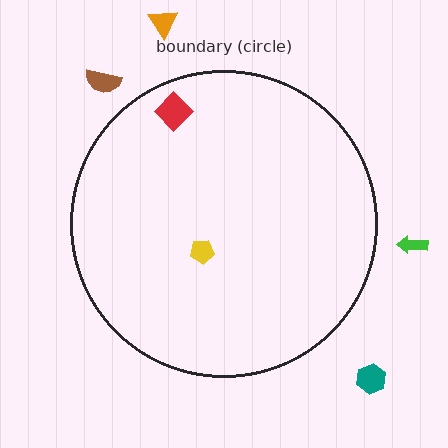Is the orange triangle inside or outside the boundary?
Outside.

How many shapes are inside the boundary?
2 inside, 4 outside.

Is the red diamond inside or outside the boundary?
Inside.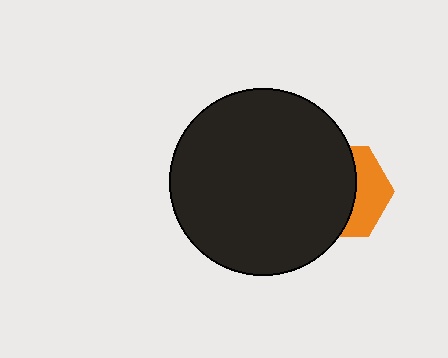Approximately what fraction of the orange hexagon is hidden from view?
Roughly 63% of the orange hexagon is hidden behind the black circle.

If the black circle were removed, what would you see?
You would see the complete orange hexagon.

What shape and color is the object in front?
The object in front is a black circle.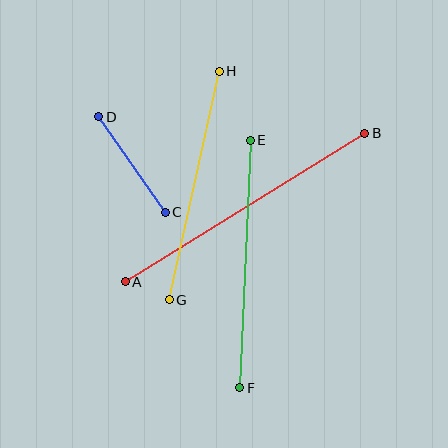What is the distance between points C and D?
The distance is approximately 117 pixels.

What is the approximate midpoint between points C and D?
The midpoint is at approximately (132, 164) pixels.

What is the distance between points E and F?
The distance is approximately 248 pixels.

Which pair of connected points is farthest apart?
Points A and B are farthest apart.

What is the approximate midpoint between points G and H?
The midpoint is at approximately (194, 186) pixels.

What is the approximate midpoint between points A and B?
The midpoint is at approximately (245, 207) pixels.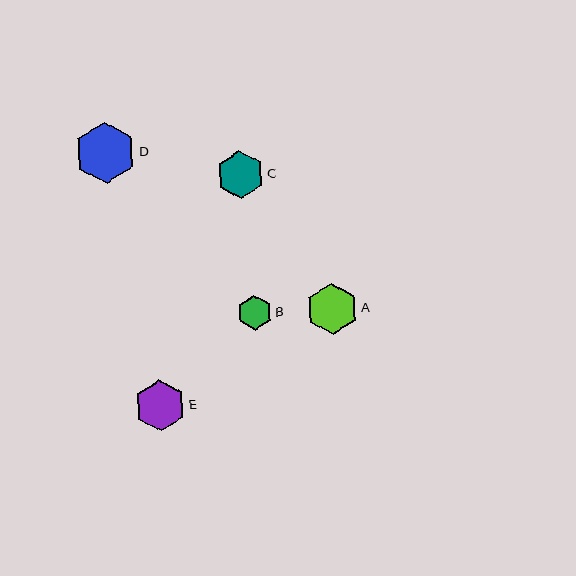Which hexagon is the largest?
Hexagon D is the largest with a size of approximately 61 pixels.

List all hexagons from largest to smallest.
From largest to smallest: D, A, E, C, B.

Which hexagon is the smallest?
Hexagon B is the smallest with a size of approximately 35 pixels.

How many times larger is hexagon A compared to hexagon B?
Hexagon A is approximately 1.5 times the size of hexagon B.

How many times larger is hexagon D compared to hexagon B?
Hexagon D is approximately 1.8 times the size of hexagon B.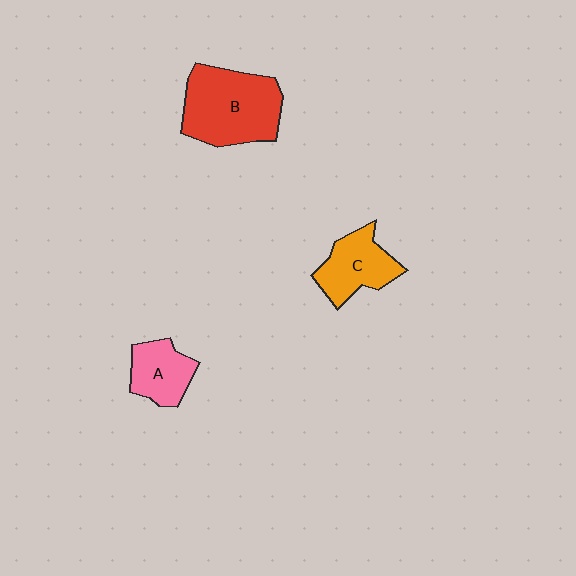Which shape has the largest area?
Shape B (red).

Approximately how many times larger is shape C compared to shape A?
Approximately 1.2 times.